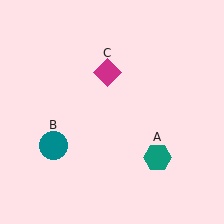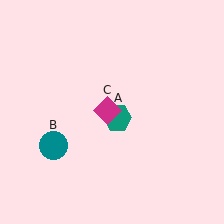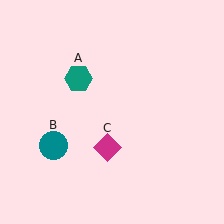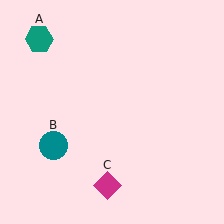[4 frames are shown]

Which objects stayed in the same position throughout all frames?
Teal circle (object B) remained stationary.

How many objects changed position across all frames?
2 objects changed position: teal hexagon (object A), magenta diamond (object C).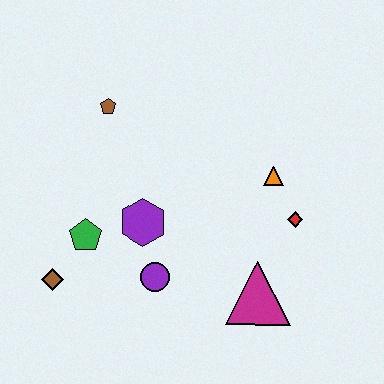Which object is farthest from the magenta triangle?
The brown pentagon is farthest from the magenta triangle.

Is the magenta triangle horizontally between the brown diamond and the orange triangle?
Yes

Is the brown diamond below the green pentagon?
Yes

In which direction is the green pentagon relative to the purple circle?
The green pentagon is to the left of the purple circle.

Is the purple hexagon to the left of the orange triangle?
Yes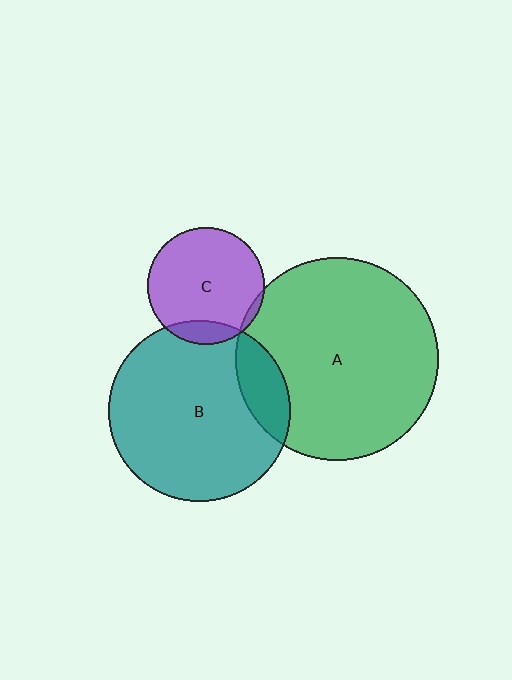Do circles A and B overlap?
Yes.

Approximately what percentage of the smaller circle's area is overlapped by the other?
Approximately 15%.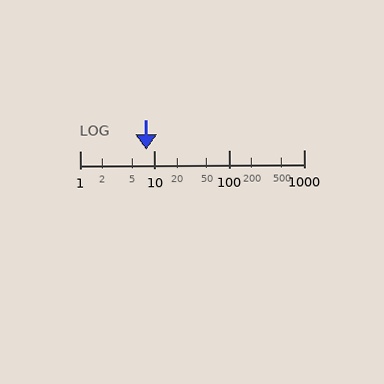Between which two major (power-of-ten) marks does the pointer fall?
The pointer is between 1 and 10.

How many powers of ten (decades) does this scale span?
The scale spans 3 decades, from 1 to 1000.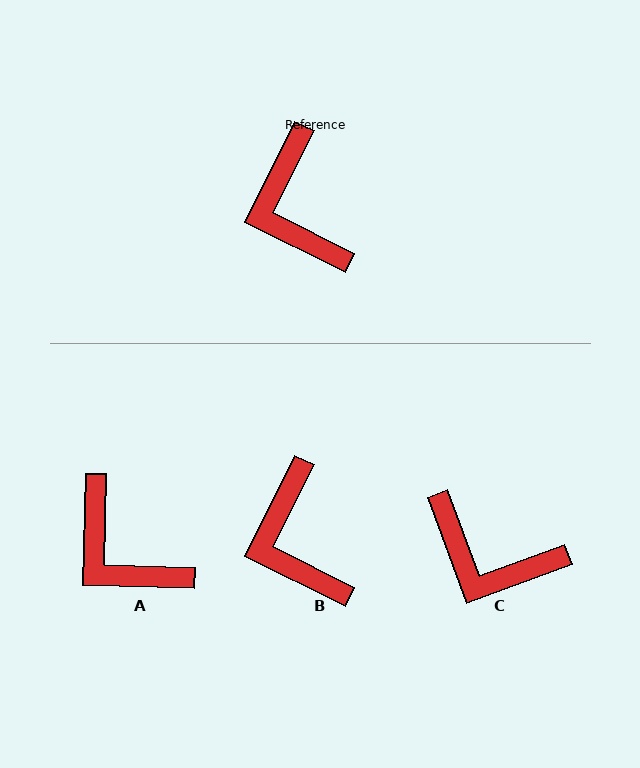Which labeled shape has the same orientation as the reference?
B.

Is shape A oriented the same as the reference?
No, it is off by about 25 degrees.